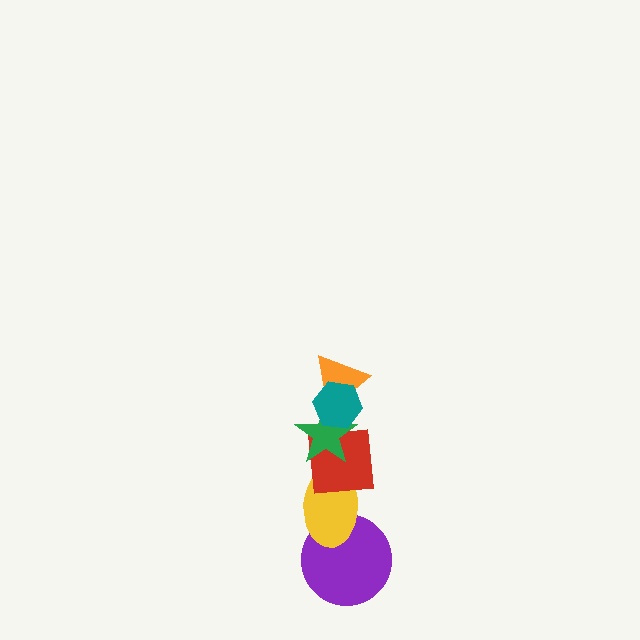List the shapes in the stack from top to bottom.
From top to bottom: the teal hexagon, the orange triangle, the green star, the red square, the yellow ellipse, the purple circle.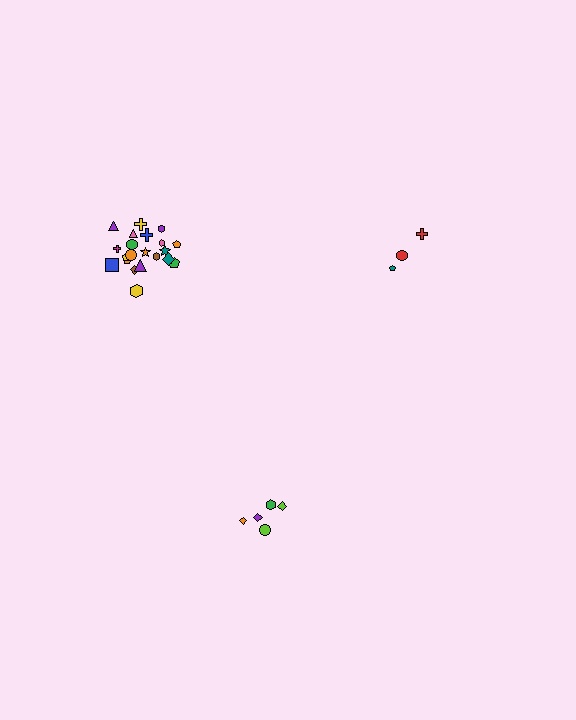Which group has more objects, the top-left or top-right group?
The top-left group.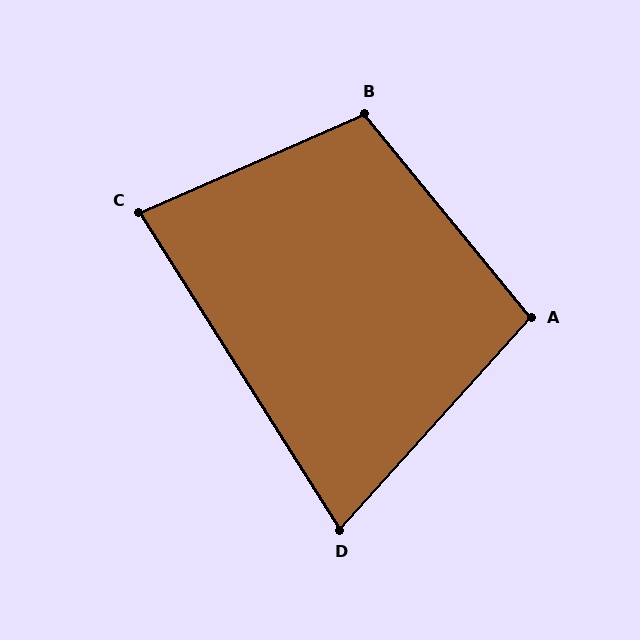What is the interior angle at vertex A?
Approximately 99 degrees (obtuse).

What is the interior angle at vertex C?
Approximately 81 degrees (acute).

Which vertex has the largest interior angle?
B, at approximately 106 degrees.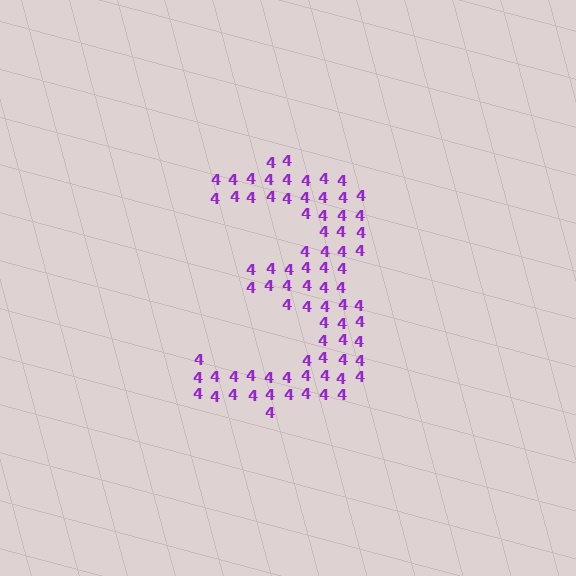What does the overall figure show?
The overall figure shows the digit 3.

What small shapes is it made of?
It is made of small digit 4's.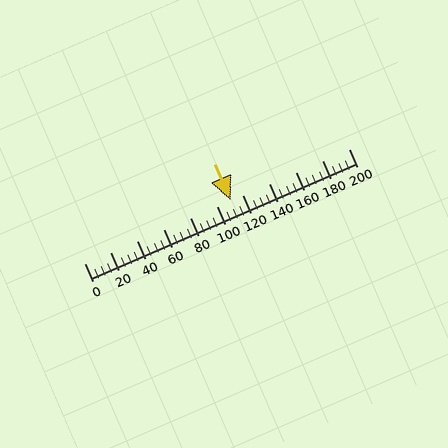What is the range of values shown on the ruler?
The ruler shows values from 0 to 200.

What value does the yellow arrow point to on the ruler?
The yellow arrow points to approximately 111.